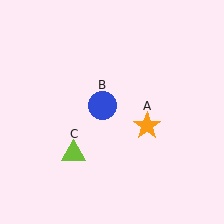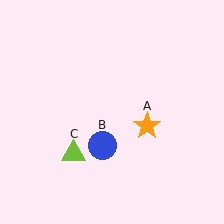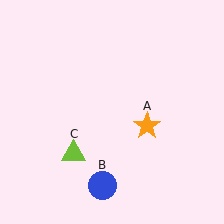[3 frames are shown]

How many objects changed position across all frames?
1 object changed position: blue circle (object B).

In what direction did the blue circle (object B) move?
The blue circle (object B) moved down.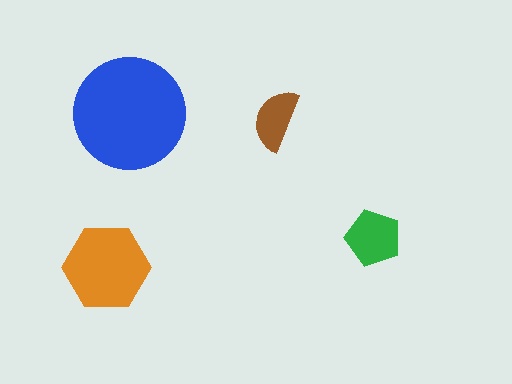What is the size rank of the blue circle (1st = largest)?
1st.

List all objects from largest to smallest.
The blue circle, the orange hexagon, the green pentagon, the brown semicircle.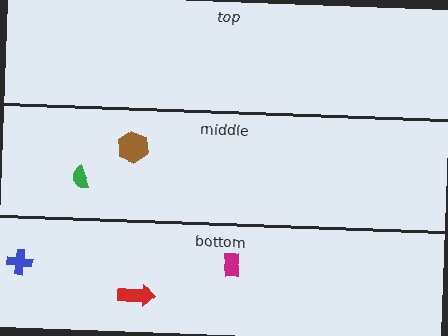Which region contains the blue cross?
The bottom region.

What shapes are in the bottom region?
The red arrow, the blue cross, the magenta rectangle.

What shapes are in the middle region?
The brown hexagon, the green semicircle.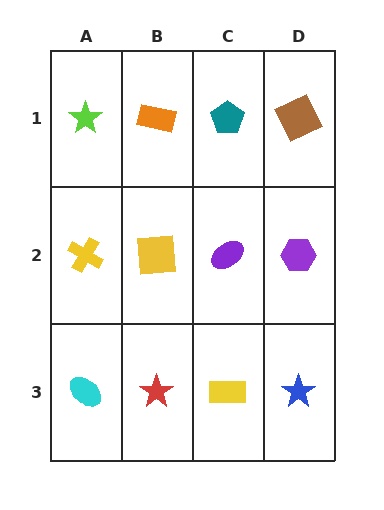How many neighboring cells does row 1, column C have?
3.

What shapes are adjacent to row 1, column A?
A yellow cross (row 2, column A), an orange rectangle (row 1, column B).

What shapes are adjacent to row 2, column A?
A lime star (row 1, column A), a cyan ellipse (row 3, column A), a yellow square (row 2, column B).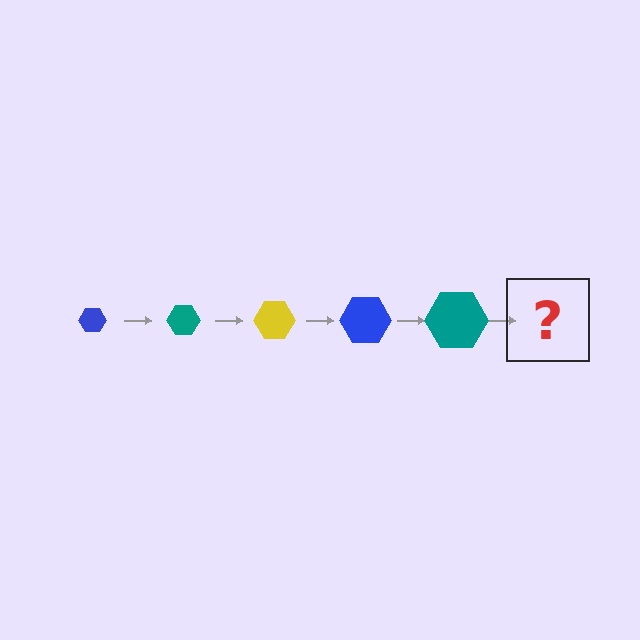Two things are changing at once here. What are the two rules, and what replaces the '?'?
The two rules are that the hexagon grows larger each step and the color cycles through blue, teal, and yellow. The '?' should be a yellow hexagon, larger than the previous one.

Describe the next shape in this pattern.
It should be a yellow hexagon, larger than the previous one.